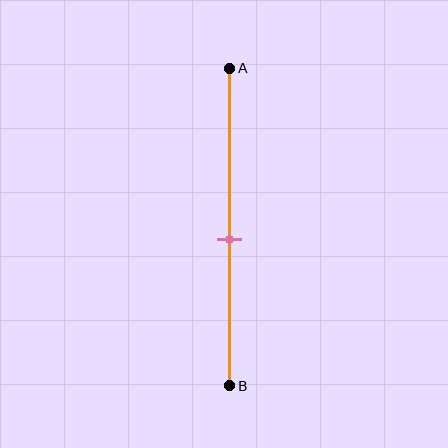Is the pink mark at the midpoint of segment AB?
No, the mark is at about 55% from A, not at the 50% midpoint.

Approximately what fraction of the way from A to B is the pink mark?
The pink mark is approximately 55% of the way from A to B.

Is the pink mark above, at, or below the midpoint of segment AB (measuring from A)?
The pink mark is below the midpoint of segment AB.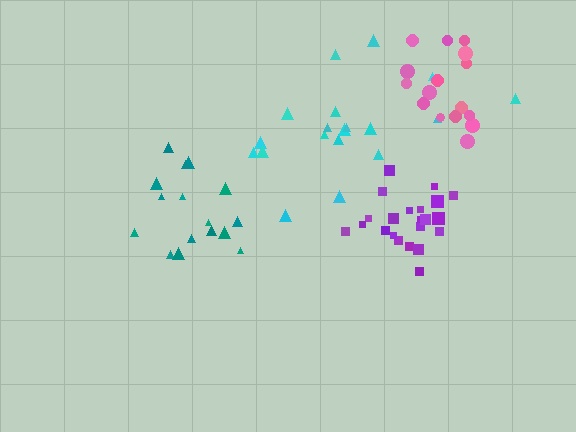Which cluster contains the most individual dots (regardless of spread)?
Purple (23).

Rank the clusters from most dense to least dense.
purple, pink, teal, cyan.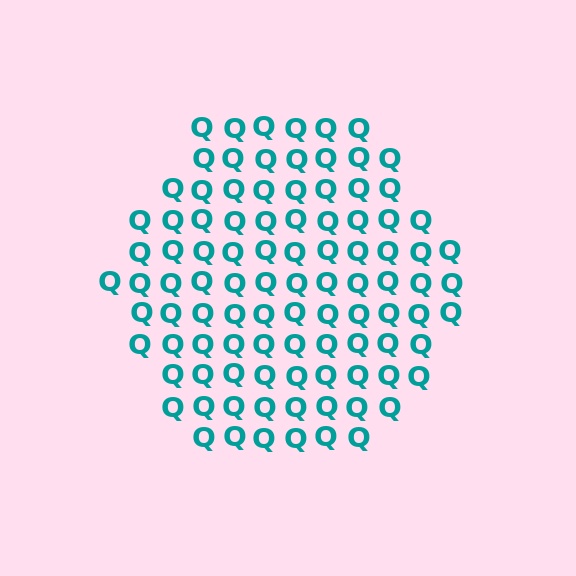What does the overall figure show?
The overall figure shows a hexagon.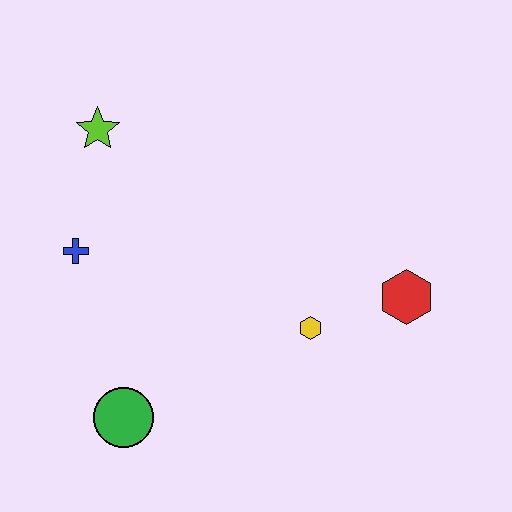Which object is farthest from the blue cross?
The red hexagon is farthest from the blue cross.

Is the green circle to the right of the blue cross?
Yes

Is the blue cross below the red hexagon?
No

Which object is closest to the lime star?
The blue cross is closest to the lime star.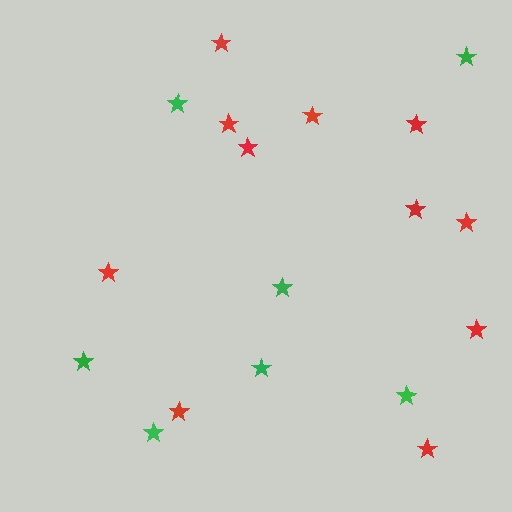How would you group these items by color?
There are 2 groups: one group of red stars (11) and one group of green stars (7).